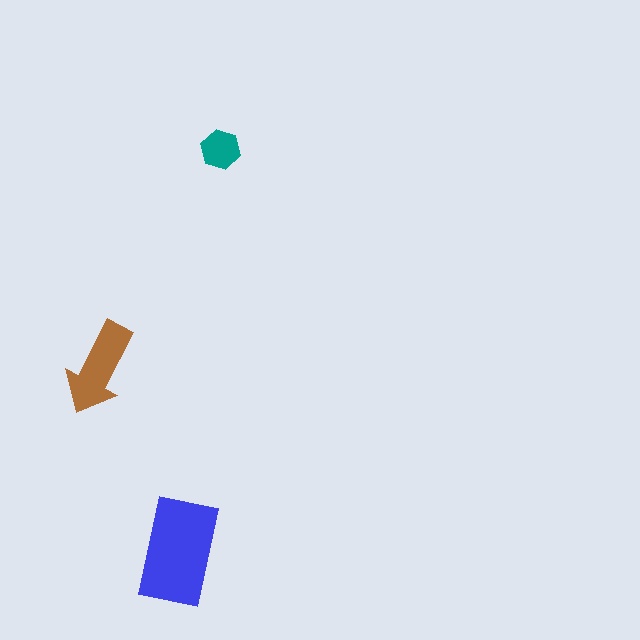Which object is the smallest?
The teal hexagon.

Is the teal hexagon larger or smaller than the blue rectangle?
Smaller.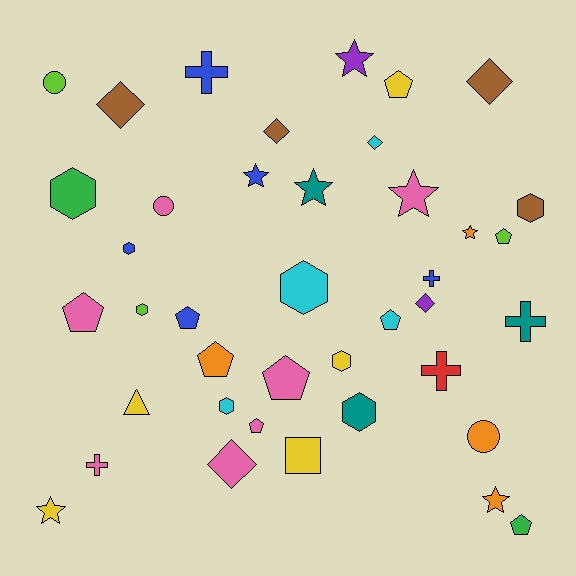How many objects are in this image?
There are 40 objects.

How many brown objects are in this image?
There are 4 brown objects.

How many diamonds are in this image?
There are 6 diamonds.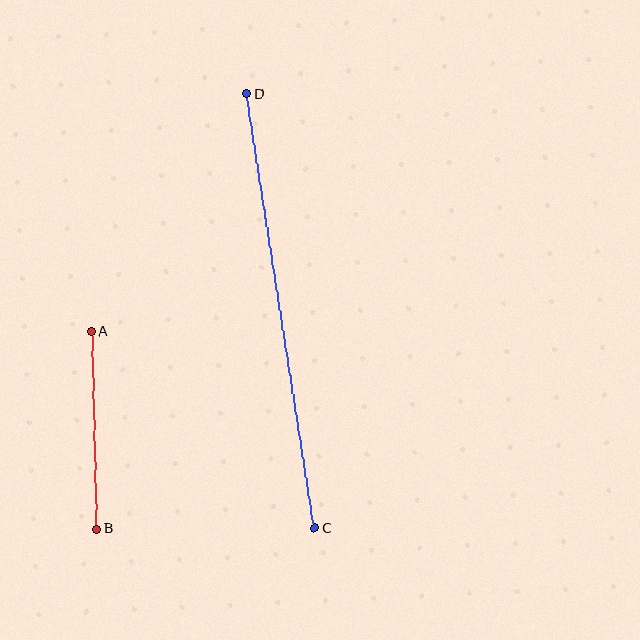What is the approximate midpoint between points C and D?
The midpoint is at approximately (281, 311) pixels.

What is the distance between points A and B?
The distance is approximately 198 pixels.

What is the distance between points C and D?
The distance is approximately 439 pixels.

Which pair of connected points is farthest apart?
Points C and D are farthest apart.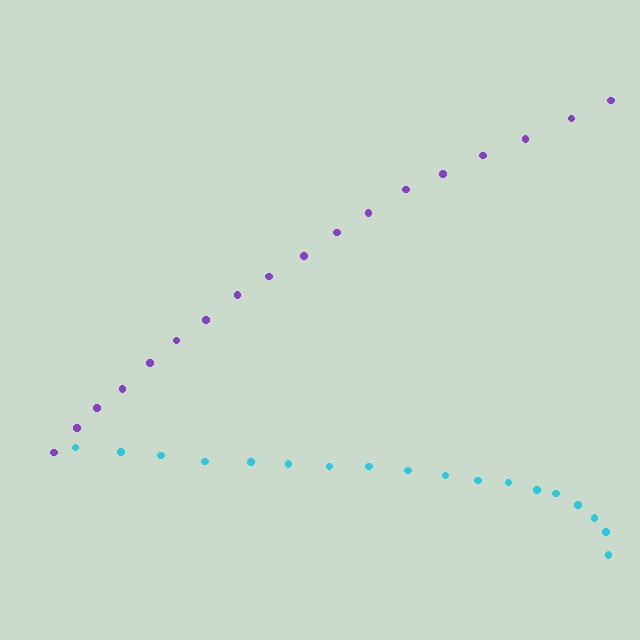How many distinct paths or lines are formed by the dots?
There are 2 distinct paths.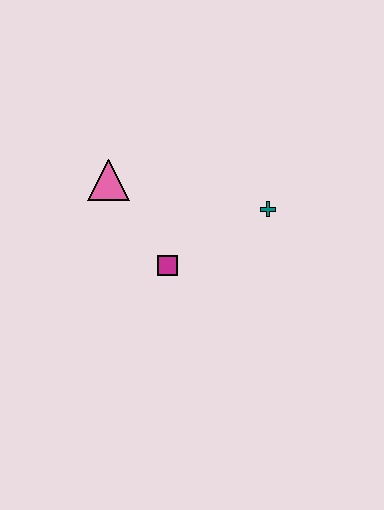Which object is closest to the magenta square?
The pink triangle is closest to the magenta square.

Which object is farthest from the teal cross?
The pink triangle is farthest from the teal cross.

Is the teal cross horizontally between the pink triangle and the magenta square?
No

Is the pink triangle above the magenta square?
Yes